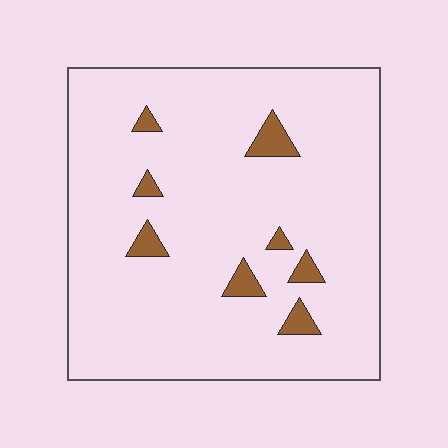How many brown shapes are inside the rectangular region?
8.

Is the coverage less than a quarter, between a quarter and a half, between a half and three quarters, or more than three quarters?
Less than a quarter.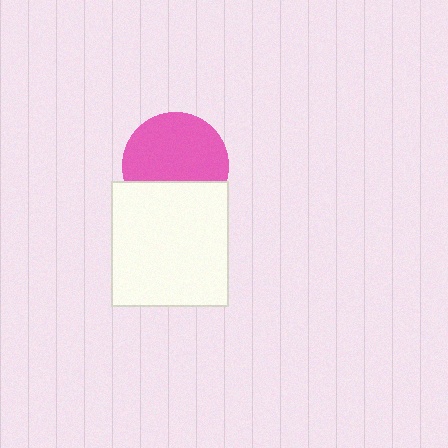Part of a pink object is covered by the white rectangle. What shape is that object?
It is a circle.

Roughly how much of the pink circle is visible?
Most of it is visible (roughly 68%).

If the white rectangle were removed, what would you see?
You would see the complete pink circle.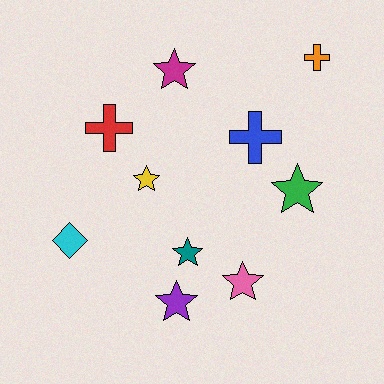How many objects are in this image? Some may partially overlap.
There are 10 objects.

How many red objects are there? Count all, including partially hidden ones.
There is 1 red object.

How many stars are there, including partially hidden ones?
There are 6 stars.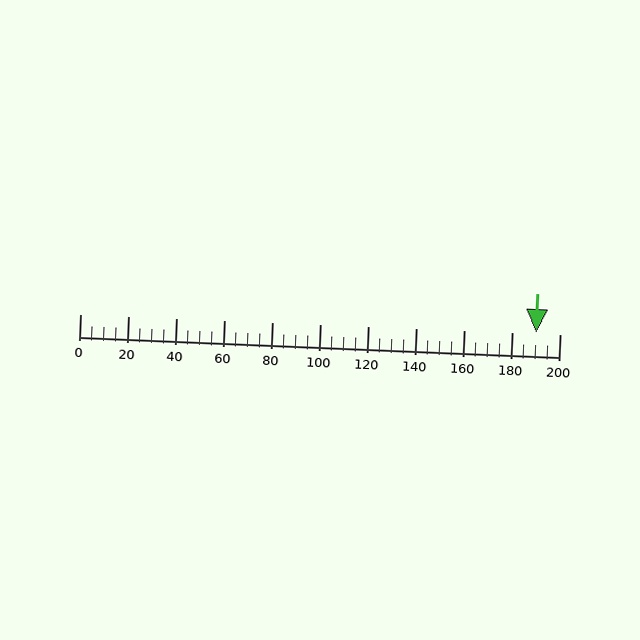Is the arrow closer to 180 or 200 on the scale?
The arrow is closer to 200.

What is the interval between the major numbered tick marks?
The major tick marks are spaced 20 units apart.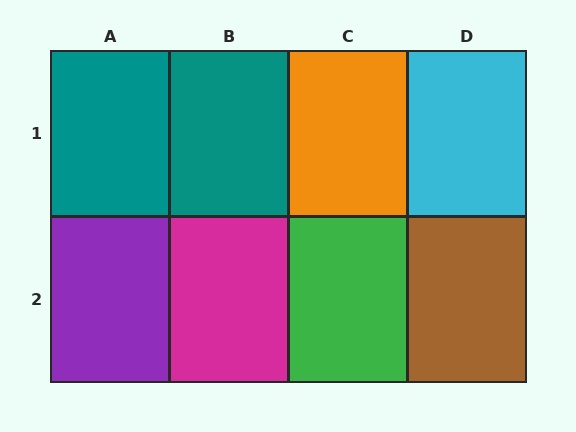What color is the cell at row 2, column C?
Green.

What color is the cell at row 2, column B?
Magenta.